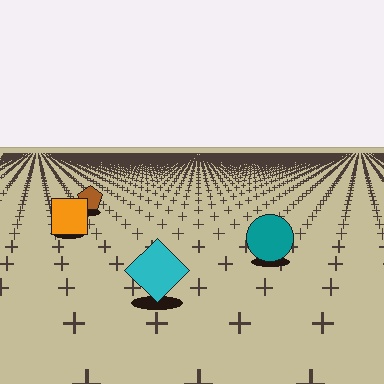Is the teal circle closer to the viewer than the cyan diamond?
No. The cyan diamond is closer — you can tell from the texture gradient: the ground texture is coarser near it.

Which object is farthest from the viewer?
The brown pentagon is farthest from the viewer. It appears smaller and the ground texture around it is denser.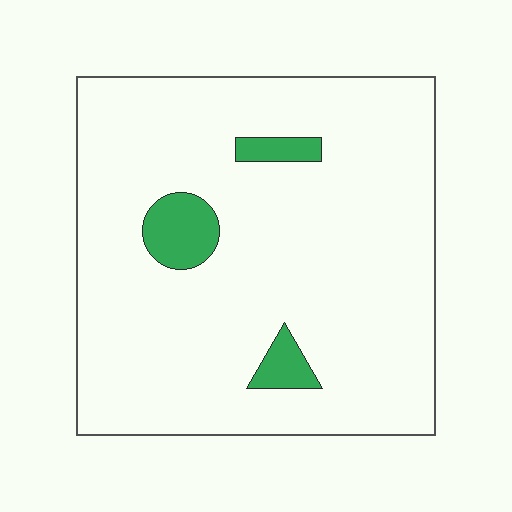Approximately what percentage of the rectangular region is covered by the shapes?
Approximately 5%.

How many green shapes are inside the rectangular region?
3.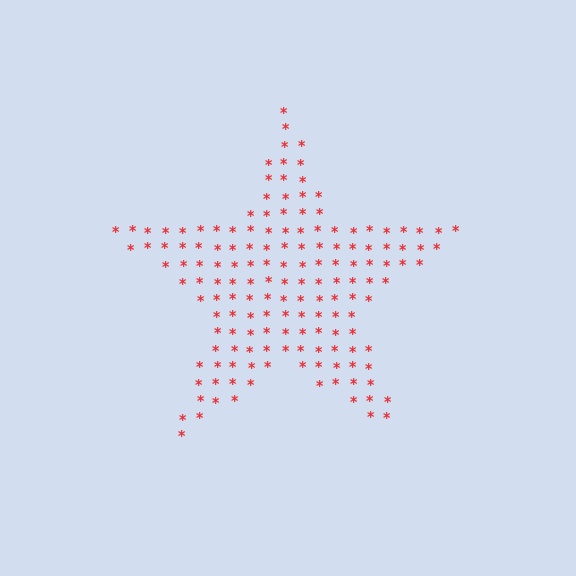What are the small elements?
The small elements are asterisks.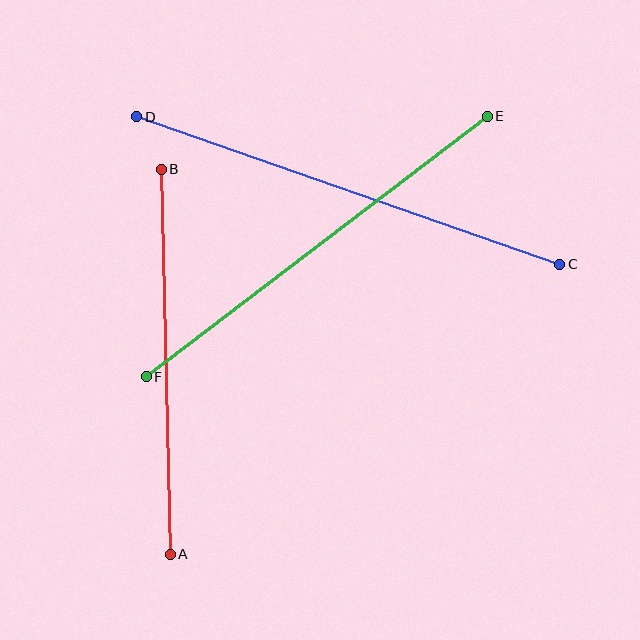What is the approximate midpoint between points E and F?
The midpoint is at approximately (317, 247) pixels.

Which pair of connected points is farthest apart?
Points C and D are farthest apart.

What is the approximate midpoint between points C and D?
The midpoint is at approximately (348, 190) pixels.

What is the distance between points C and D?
The distance is approximately 448 pixels.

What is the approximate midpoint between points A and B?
The midpoint is at approximately (166, 362) pixels.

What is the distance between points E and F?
The distance is approximately 429 pixels.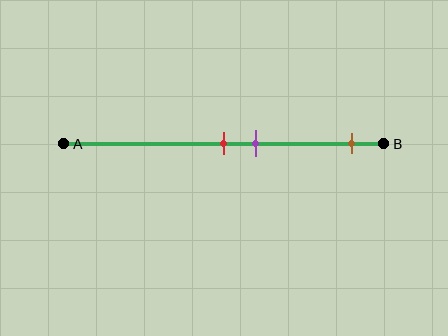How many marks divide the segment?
There are 3 marks dividing the segment.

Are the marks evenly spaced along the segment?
No, the marks are not evenly spaced.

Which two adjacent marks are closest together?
The red and purple marks are the closest adjacent pair.